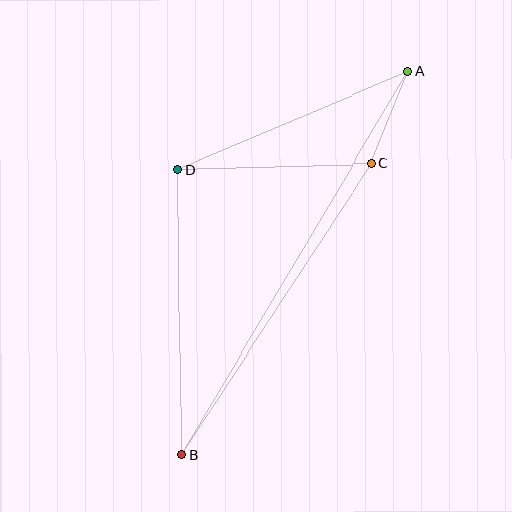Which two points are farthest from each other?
Points A and B are farthest from each other.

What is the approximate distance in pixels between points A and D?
The distance between A and D is approximately 251 pixels.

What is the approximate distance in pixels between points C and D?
The distance between C and D is approximately 193 pixels.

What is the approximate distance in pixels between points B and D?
The distance between B and D is approximately 285 pixels.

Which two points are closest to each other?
Points A and C are closest to each other.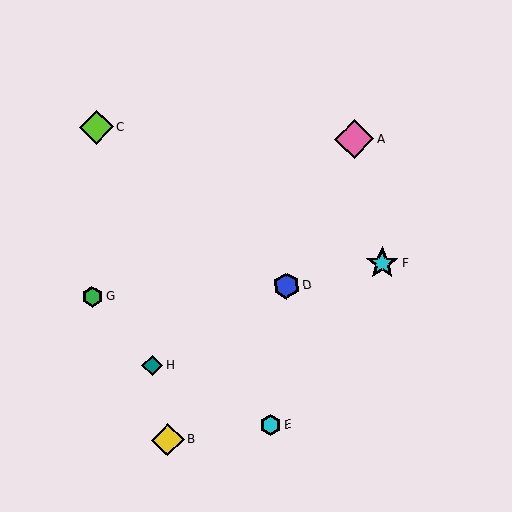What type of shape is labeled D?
Shape D is a blue hexagon.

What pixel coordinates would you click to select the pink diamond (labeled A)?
Click at (354, 139) to select the pink diamond A.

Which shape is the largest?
The pink diamond (labeled A) is the largest.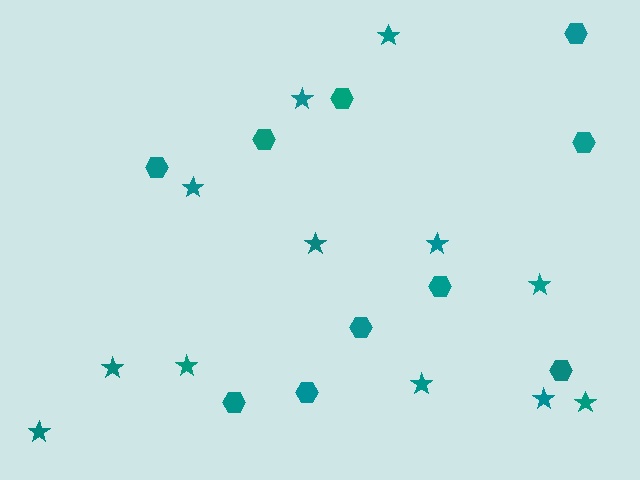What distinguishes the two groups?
There are 2 groups: one group of hexagons (10) and one group of stars (12).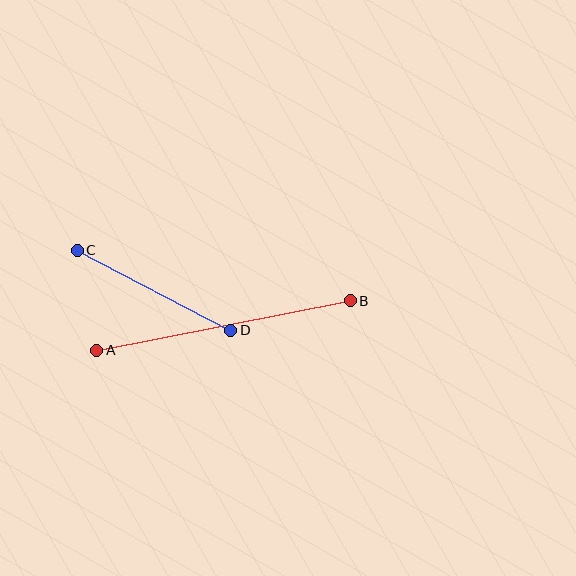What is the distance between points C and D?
The distance is approximately 173 pixels.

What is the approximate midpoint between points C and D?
The midpoint is at approximately (154, 290) pixels.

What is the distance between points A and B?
The distance is approximately 258 pixels.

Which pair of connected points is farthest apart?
Points A and B are farthest apart.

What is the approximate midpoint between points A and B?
The midpoint is at approximately (224, 325) pixels.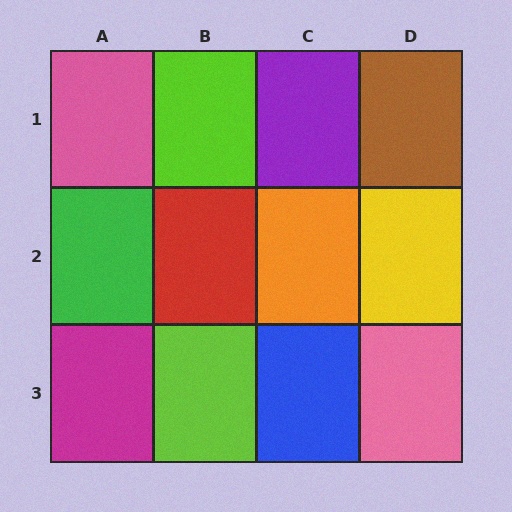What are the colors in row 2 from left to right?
Green, red, orange, yellow.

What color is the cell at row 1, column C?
Purple.